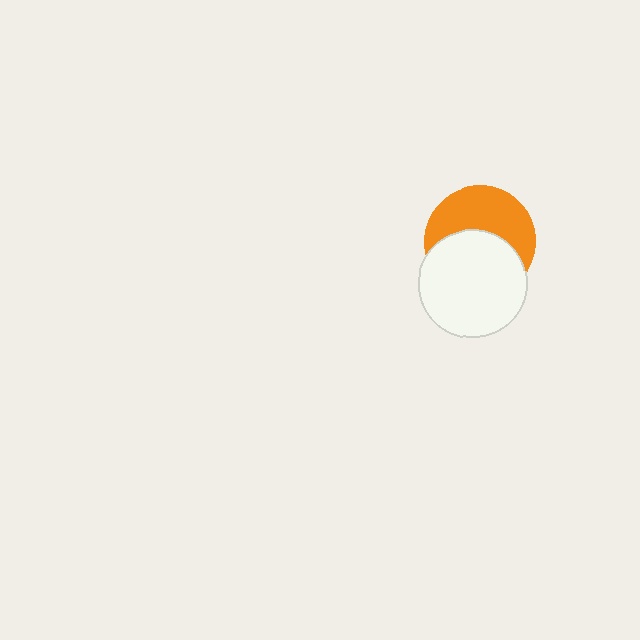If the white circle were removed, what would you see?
You would see the complete orange circle.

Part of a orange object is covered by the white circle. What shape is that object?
It is a circle.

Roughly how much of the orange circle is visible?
About half of it is visible (roughly 50%).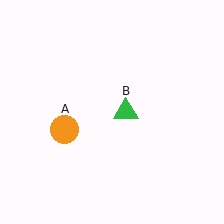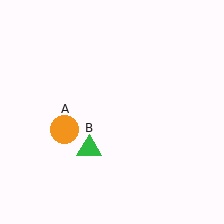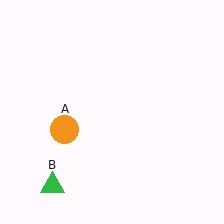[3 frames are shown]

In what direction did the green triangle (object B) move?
The green triangle (object B) moved down and to the left.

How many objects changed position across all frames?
1 object changed position: green triangle (object B).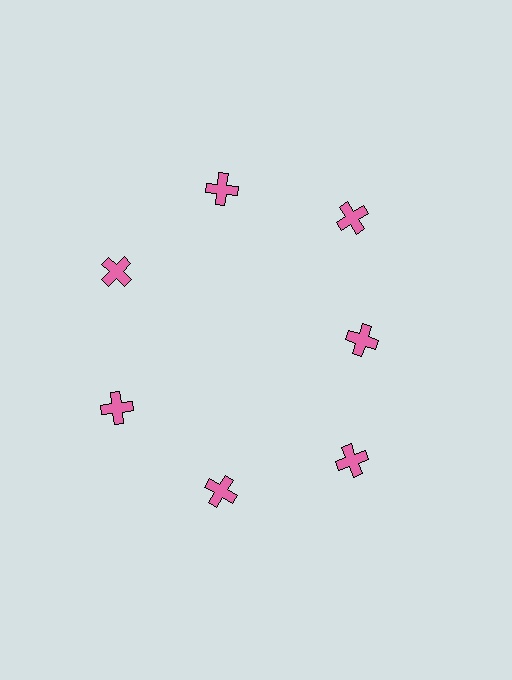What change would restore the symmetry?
The symmetry would be restored by moving it outward, back onto the ring so that all 7 crosses sit at equal angles and equal distance from the center.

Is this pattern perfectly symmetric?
No. The 7 pink crosses are arranged in a ring, but one element near the 3 o'clock position is pulled inward toward the center, breaking the 7-fold rotational symmetry.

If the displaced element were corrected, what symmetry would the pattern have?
It would have 7-fold rotational symmetry — the pattern would map onto itself every 51 degrees.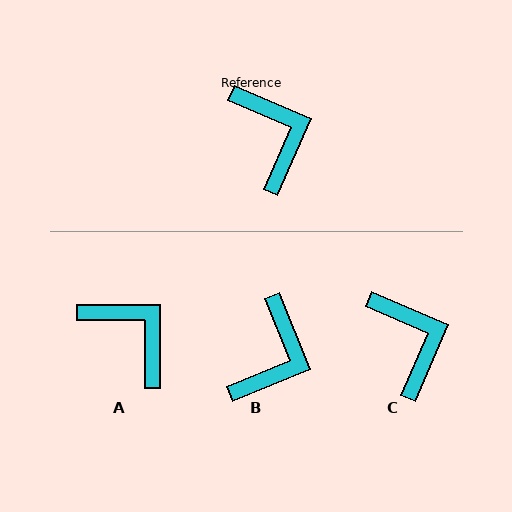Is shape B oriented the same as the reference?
No, it is off by about 45 degrees.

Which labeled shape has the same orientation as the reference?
C.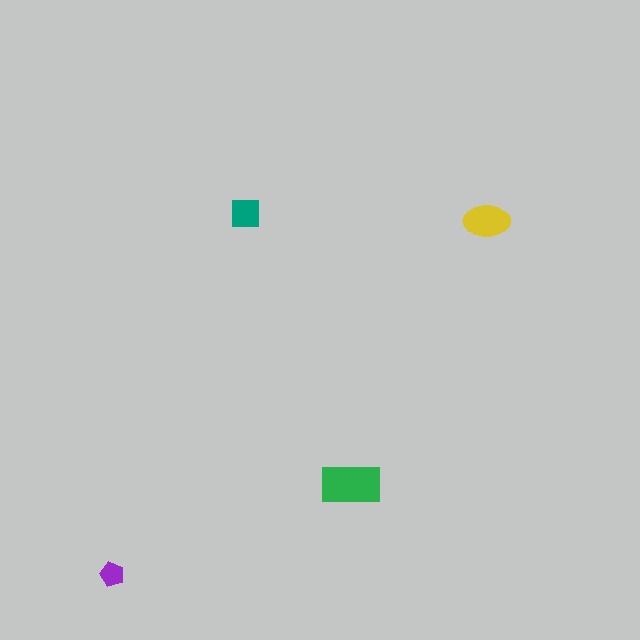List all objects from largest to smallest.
The green rectangle, the yellow ellipse, the teal square, the purple pentagon.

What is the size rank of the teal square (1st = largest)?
3rd.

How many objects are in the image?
There are 4 objects in the image.